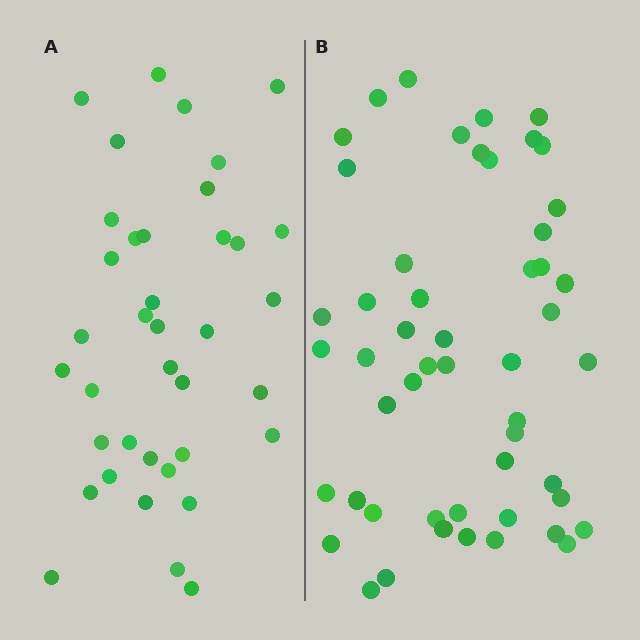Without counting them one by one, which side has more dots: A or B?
Region B (the right region) has more dots.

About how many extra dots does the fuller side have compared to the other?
Region B has approximately 15 more dots than region A.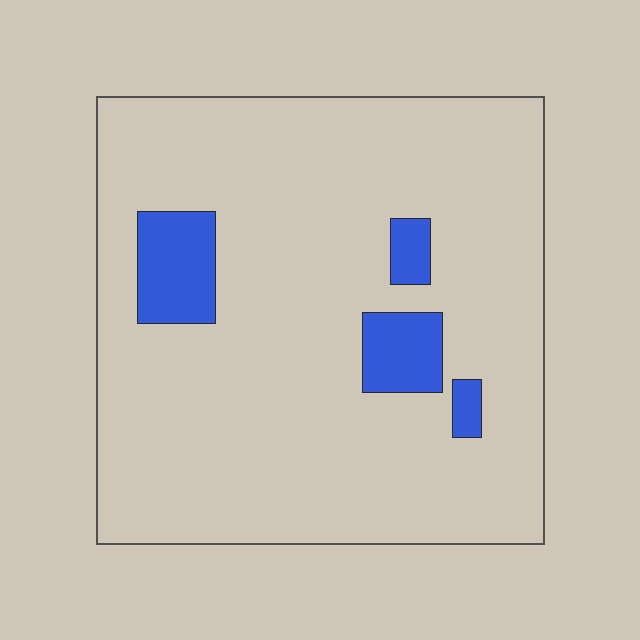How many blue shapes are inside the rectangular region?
4.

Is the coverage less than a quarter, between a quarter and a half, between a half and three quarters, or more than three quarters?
Less than a quarter.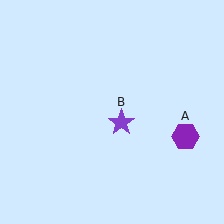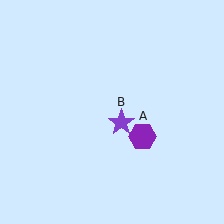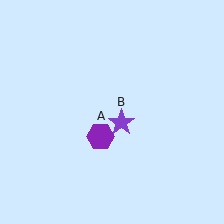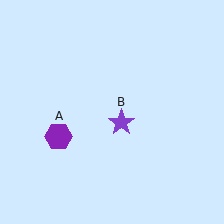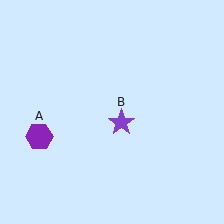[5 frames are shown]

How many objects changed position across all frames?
1 object changed position: purple hexagon (object A).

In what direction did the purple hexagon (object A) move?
The purple hexagon (object A) moved left.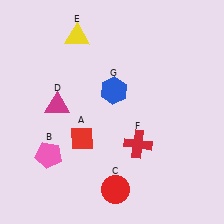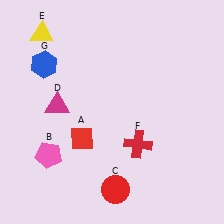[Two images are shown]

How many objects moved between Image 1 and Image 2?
2 objects moved between the two images.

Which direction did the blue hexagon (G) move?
The blue hexagon (G) moved left.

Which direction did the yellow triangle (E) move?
The yellow triangle (E) moved left.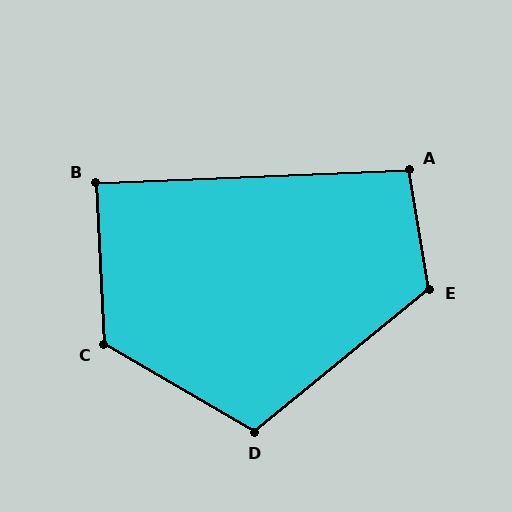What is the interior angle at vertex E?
Approximately 120 degrees (obtuse).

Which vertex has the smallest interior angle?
B, at approximately 89 degrees.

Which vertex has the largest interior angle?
C, at approximately 123 degrees.